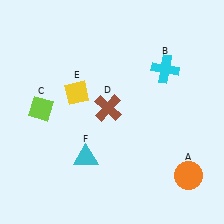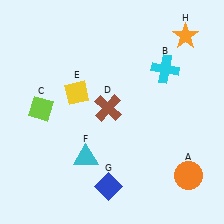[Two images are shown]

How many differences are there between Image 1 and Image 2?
There are 2 differences between the two images.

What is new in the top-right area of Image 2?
An orange star (H) was added in the top-right area of Image 2.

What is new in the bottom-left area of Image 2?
A blue diamond (G) was added in the bottom-left area of Image 2.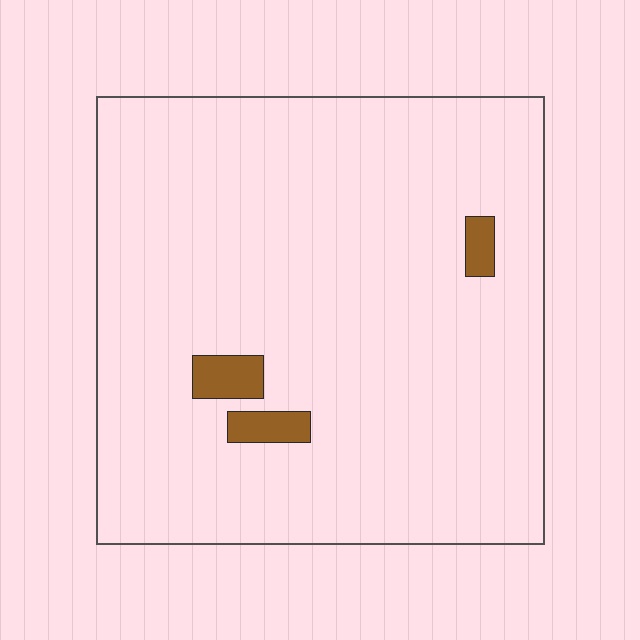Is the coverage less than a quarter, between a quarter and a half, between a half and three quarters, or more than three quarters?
Less than a quarter.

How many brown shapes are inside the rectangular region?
3.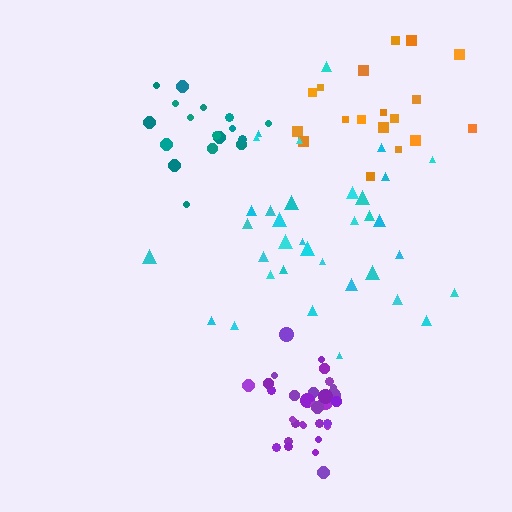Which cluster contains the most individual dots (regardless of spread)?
Cyan (35).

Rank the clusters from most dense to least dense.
purple, teal, orange, cyan.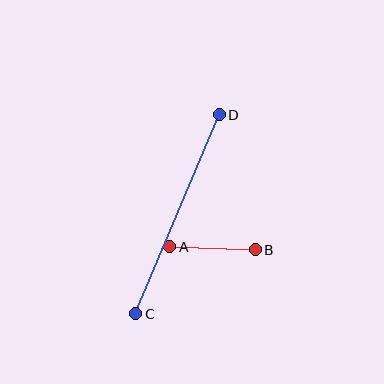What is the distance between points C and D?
The distance is approximately 216 pixels.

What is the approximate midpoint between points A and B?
The midpoint is at approximately (213, 248) pixels.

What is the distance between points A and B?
The distance is approximately 86 pixels.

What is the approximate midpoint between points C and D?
The midpoint is at approximately (177, 214) pixels.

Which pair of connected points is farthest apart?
Points C and D are farthest apart.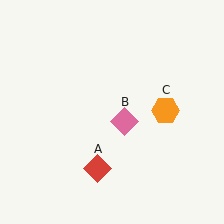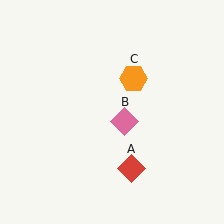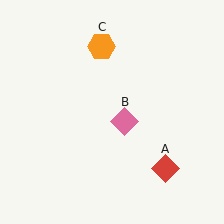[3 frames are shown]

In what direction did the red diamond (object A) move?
The red diamond (object A) moved right.